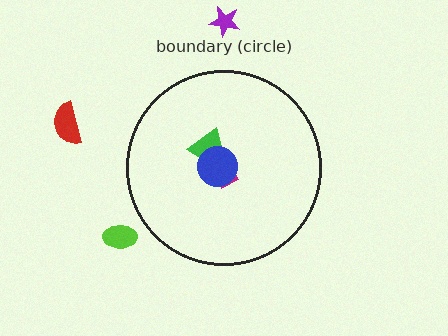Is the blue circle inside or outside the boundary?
Inside.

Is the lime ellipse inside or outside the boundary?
Outside.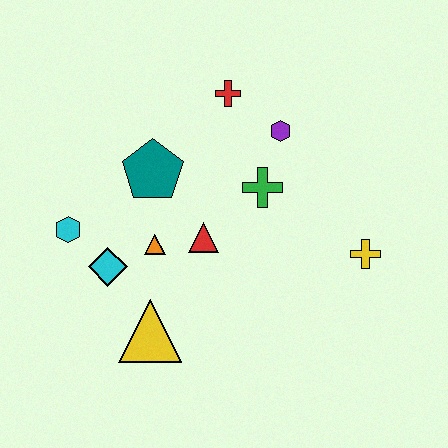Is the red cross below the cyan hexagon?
No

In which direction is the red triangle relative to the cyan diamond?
The red triangle is to the right of the cyan diamond.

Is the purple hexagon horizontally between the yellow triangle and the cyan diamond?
No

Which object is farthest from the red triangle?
The yellow cross is farthest from the red triangle.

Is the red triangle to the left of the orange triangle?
No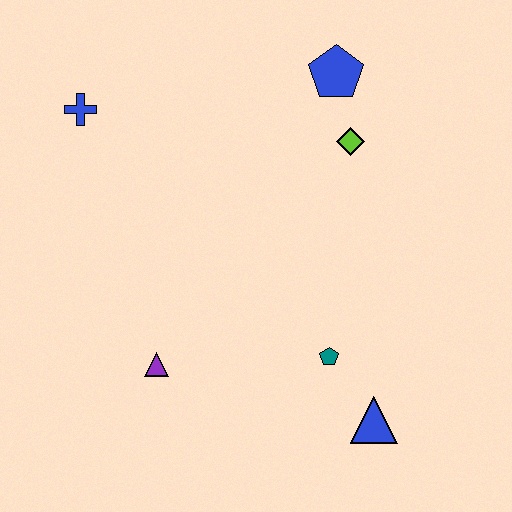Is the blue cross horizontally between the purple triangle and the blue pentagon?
No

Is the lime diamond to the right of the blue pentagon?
Yes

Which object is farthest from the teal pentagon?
The blue cross is farthest from the teal pentagon.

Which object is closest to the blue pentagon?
The lime diamond is closest to the blue pentagon.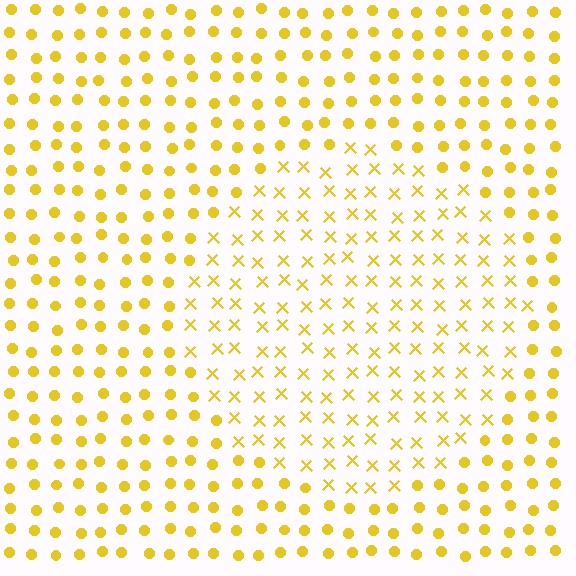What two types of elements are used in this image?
The image uses X marks inside the circle region and circles outside it.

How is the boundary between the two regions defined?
The boundary is defined by a change in element shape: X marks inside vs. circles outside. All elements share the same color and spacing.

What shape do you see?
I see a circle.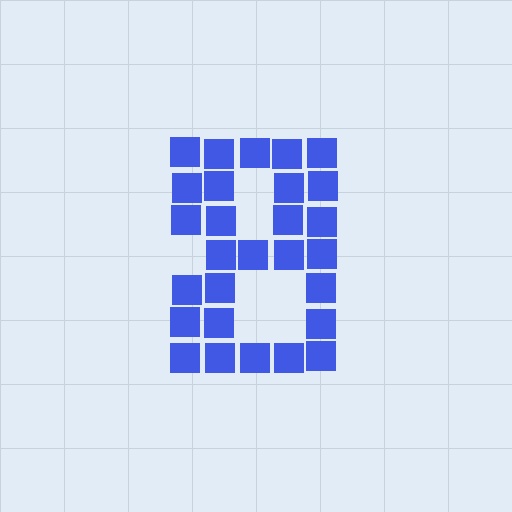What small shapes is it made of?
It is made of small squares.